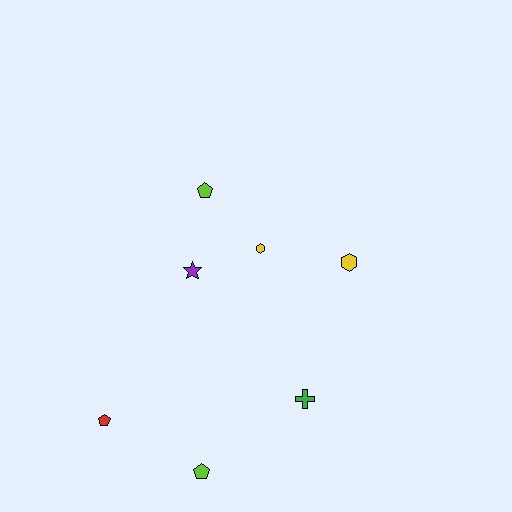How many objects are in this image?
There are 7 objects.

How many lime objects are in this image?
There are 2 lime objects.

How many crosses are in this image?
There is 1 cross.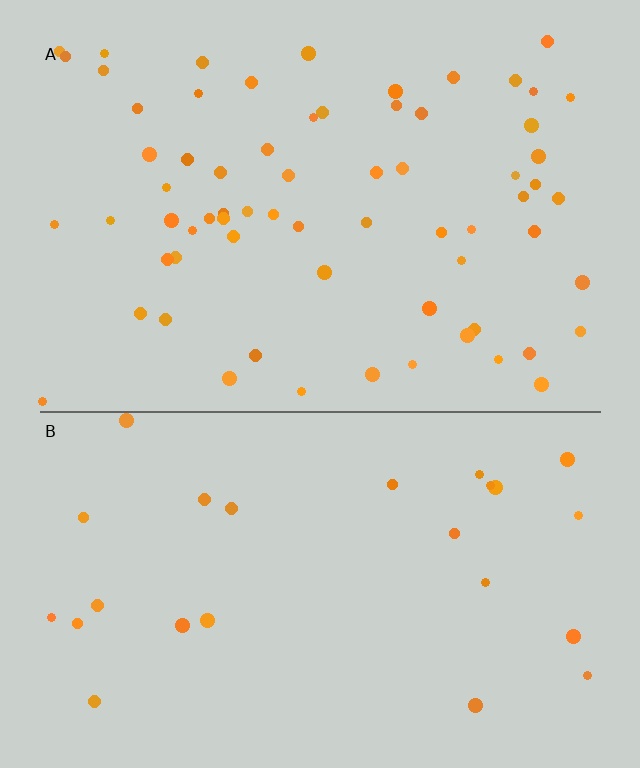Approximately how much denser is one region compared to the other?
Approximately 2.7× — region A over region B.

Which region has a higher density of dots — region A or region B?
A (the top).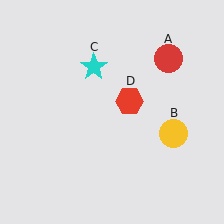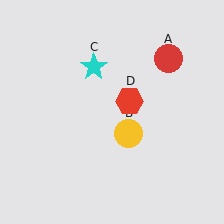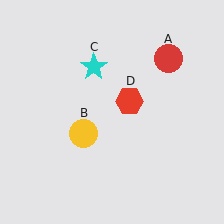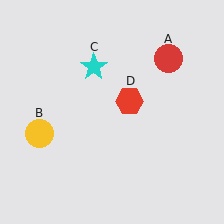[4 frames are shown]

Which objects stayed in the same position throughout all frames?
Red circle (object A) and cyan star (object C) and red hexagon (object D) remained stationary.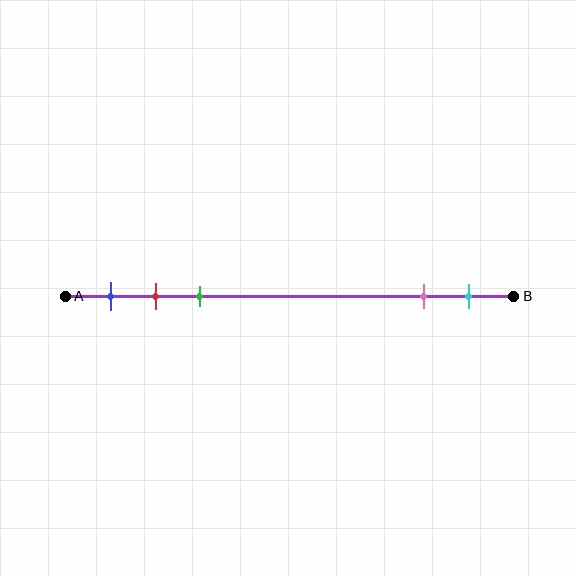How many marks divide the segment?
There are 5 marks dividing the segment.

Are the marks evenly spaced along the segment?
No, the marks are not evenly spaced.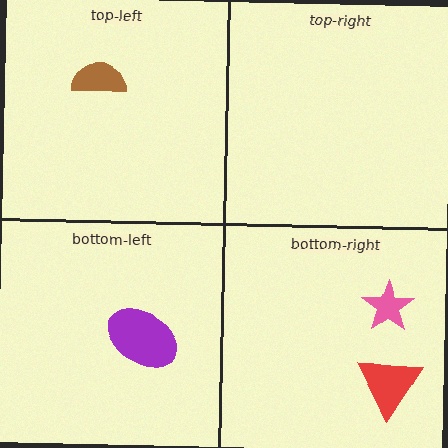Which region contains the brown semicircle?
The top-left region.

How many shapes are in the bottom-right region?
2.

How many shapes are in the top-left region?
1.